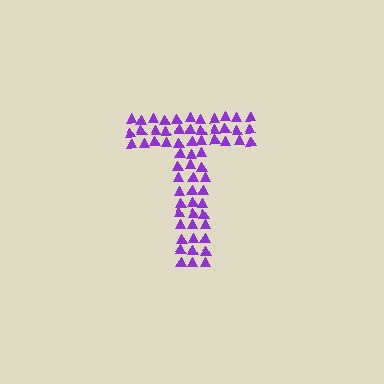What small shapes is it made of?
It is made of small triangles.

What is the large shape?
The large shape is the letter T.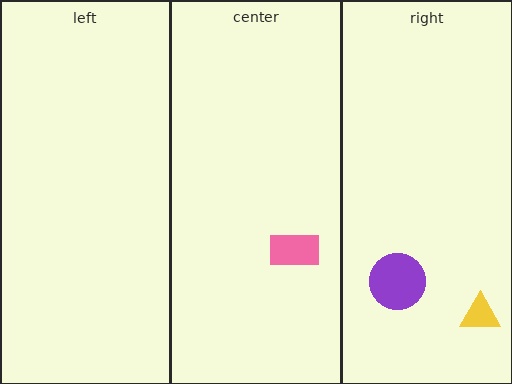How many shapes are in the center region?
1.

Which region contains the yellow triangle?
The right region.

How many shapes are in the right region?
2.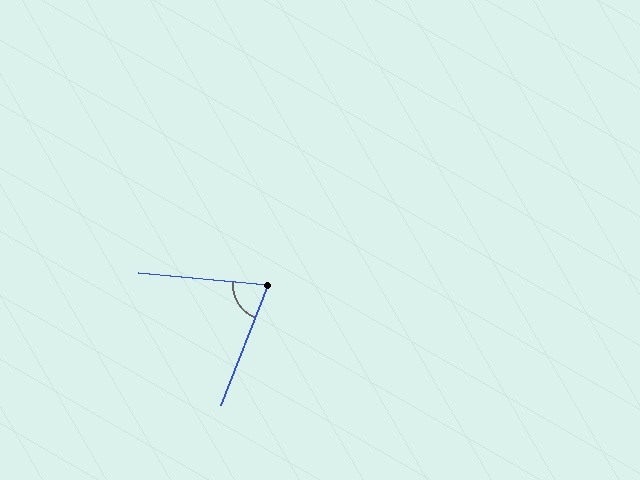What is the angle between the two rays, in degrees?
Approximately 74 degrees.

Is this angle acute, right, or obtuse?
It is acute.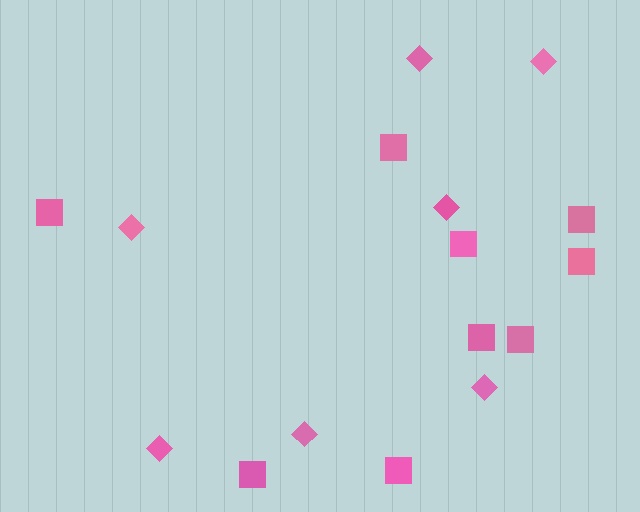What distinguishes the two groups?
There are 2 groups: one group of diamonds (7) and one group of squares (9).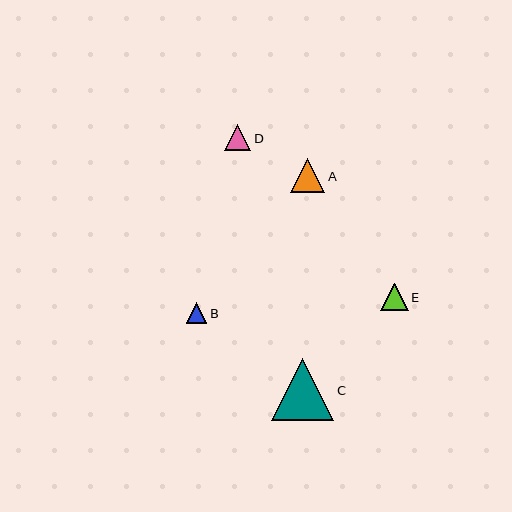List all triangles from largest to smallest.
From largest to smallest: C, A, E, D, B.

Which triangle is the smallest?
Triangle B is the smallest with a size of approximately 21 pixels.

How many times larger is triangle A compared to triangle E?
Triangle A is approximately 1.3 times the size of triangle E.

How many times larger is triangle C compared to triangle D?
Triangle C is approximately 2.4 times the size of triangle D.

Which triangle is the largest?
Triangle C is the largest with a size of approximately 62 pixels.